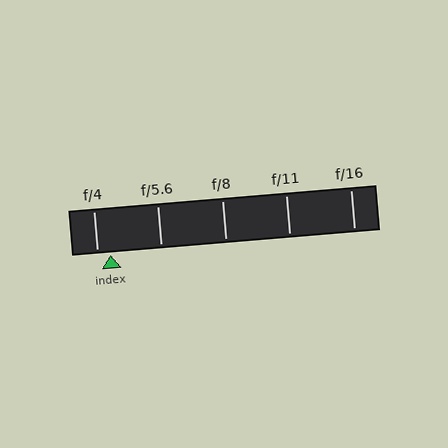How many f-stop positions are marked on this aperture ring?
There are 5 f-stop positions marked.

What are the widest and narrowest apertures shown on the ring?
The widest aperture shown is f/4 and the narrowest is f/16.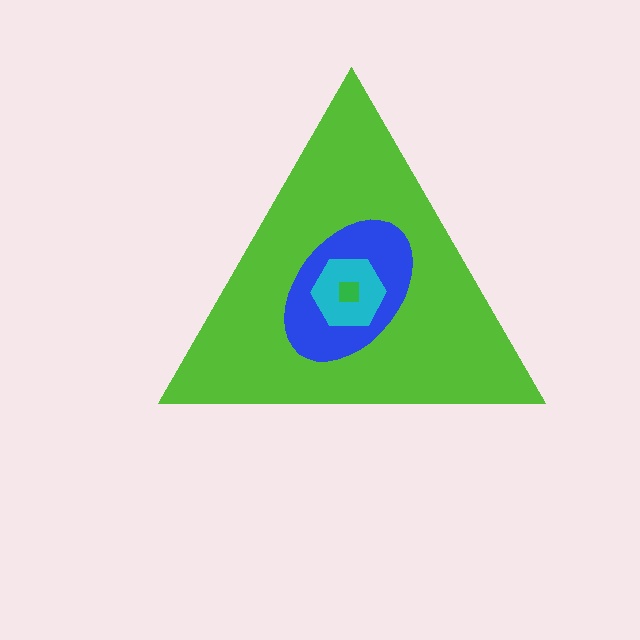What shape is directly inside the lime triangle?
The blue ellipse.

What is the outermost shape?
The lime triangle.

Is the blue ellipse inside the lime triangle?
Yes.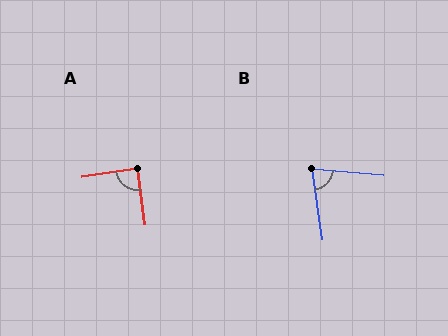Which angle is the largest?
A, at approximately 89 degrees.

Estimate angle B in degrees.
Approximately 76 degrees.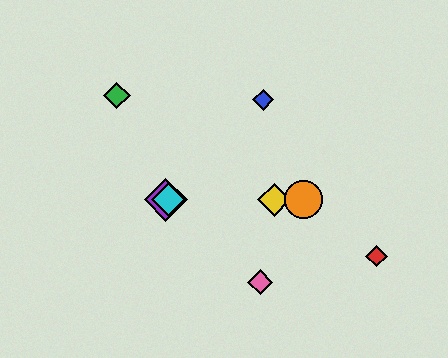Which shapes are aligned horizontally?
The yellow diamond, the purple diamond, the orange circle, the cyan diamond are aligned horizontally.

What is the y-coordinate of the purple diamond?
The purple diamond is at y≈200.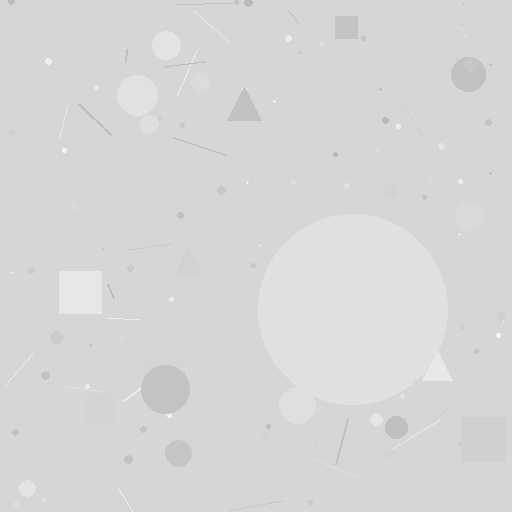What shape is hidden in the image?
A circle is hidden in the image.